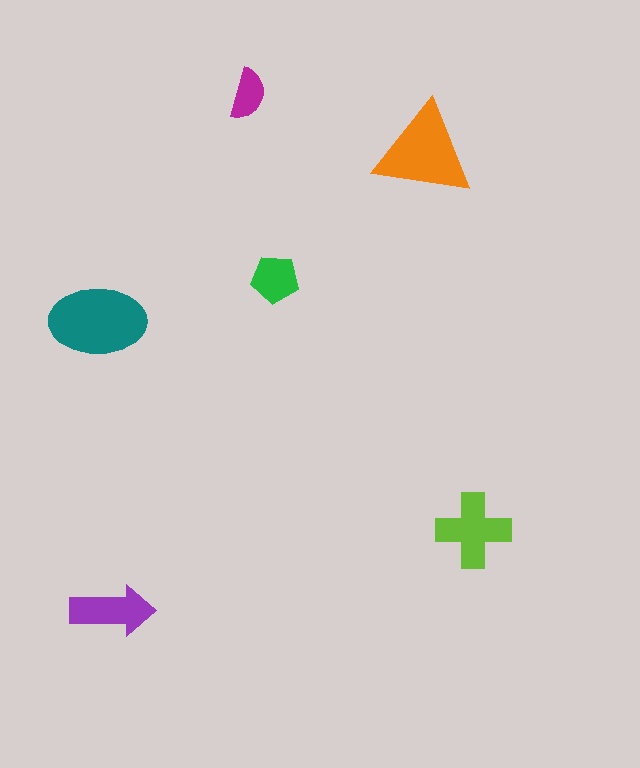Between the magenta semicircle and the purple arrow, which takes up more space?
The purple arrow.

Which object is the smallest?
The magenta semicircle.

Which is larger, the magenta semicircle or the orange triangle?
The orange triangle.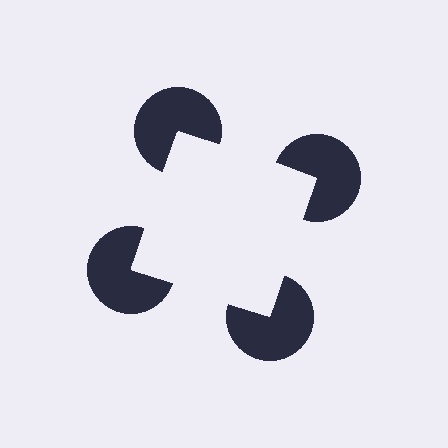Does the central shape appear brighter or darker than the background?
It typically appears slightly brighter than the background, even though no actual brightness change is drawn.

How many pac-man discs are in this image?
There are 4 — one at each vertex of the illusory square.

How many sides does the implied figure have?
4 sides.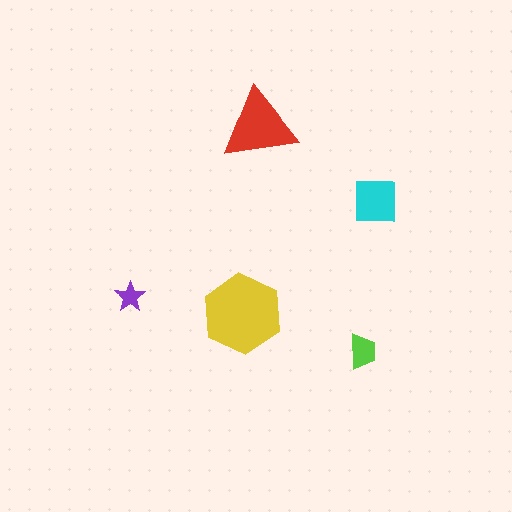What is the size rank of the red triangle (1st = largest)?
2nd.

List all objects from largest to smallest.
The yellow hexagon, the red triangle, the cyan square, the lime trapezoid, the purple star.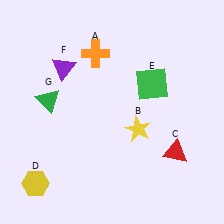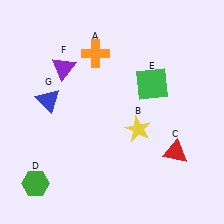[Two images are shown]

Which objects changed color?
D changed from yellow to green. G changed from green to blue.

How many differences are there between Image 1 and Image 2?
There are 2 differences between the two images.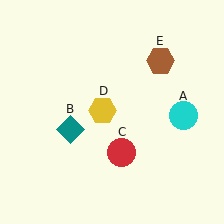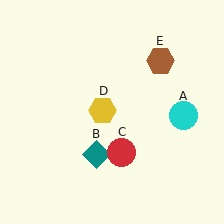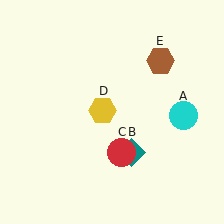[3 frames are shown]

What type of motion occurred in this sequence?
The teal diamond (object B) rotated counterclockwise around the center of the scene.